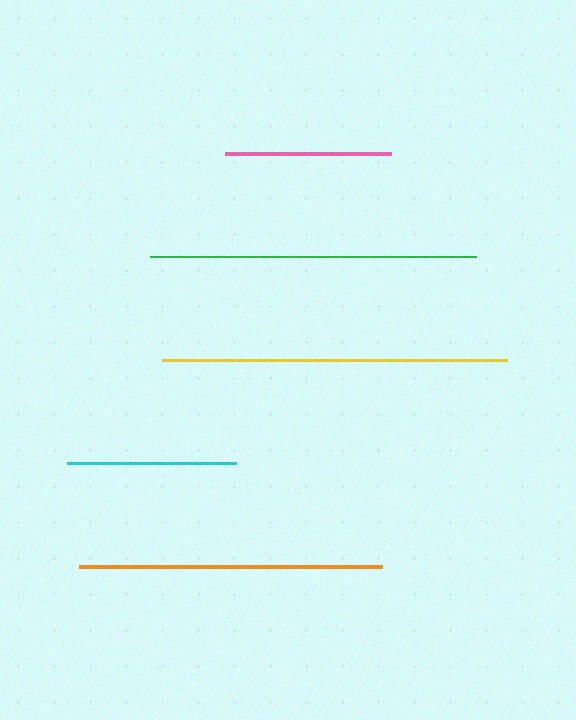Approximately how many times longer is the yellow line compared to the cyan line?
The yellow line is approximately 2.0 times the length of the cyan line.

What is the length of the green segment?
The green segment is approximately 326 pixels long.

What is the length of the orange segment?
The orange segment is approximately 303 pixels long.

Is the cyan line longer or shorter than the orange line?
The orange line is longer than the cyan line.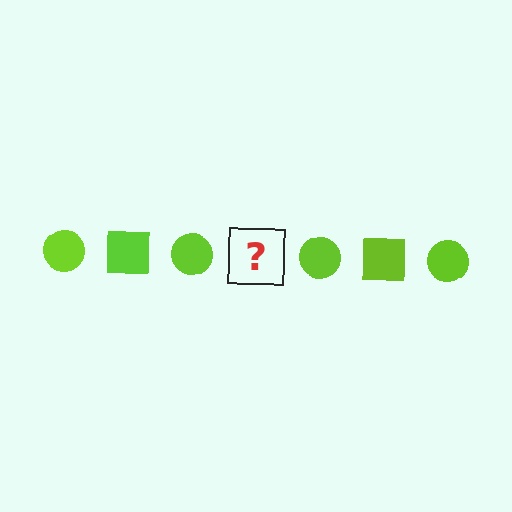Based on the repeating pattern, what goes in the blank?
The blank should be a lime square.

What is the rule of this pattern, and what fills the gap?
The rule is that the pattern cycles through circle, square shapes in lime. The gap should be filled with a lime square.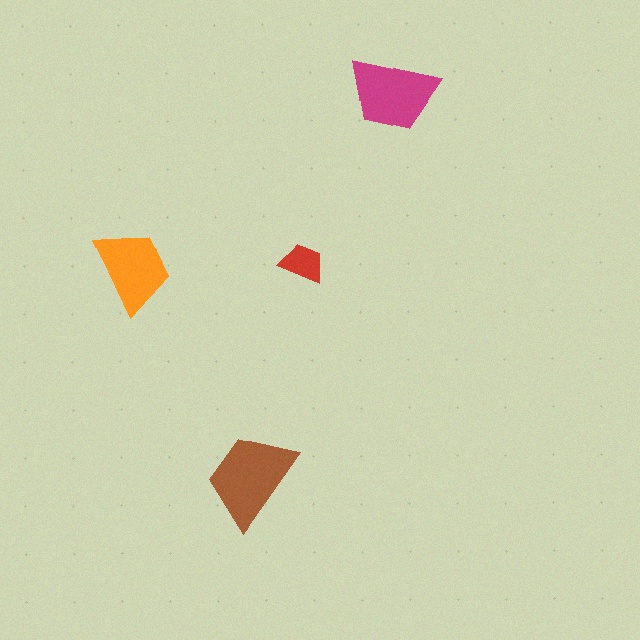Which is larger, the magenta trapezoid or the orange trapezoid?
The magenta one.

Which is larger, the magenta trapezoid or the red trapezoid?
The magenta one.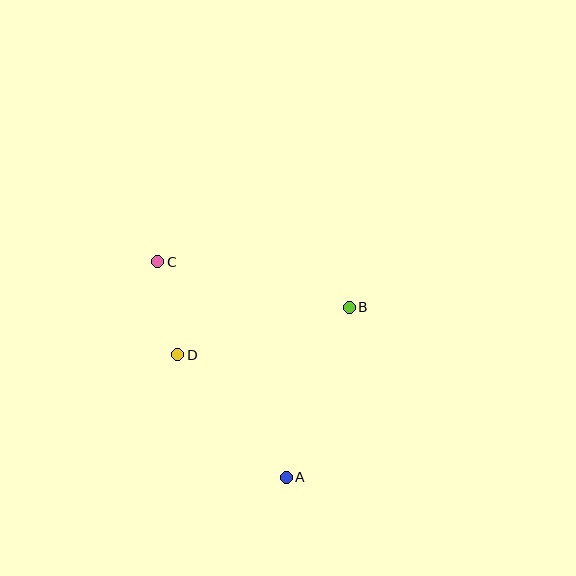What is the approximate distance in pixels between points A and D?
The distance between A and D is approximately 163 pixels.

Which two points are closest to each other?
Points C and D are closest to each other.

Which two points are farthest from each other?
Points A and C are farthest from each other.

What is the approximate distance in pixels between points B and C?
The distance between B and C is approximately 197 pixels.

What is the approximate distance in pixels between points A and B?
The distance between A and B is approximately 181 pixels.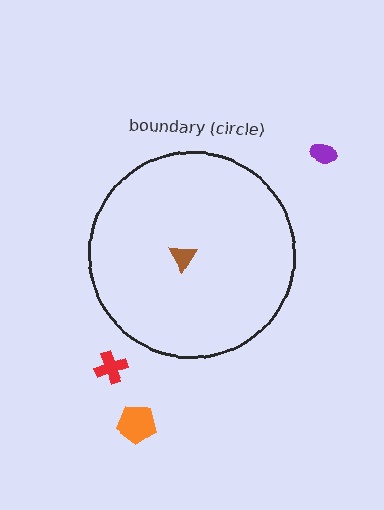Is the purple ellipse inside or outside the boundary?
Outside.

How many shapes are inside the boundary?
1 inside, 3 outside.